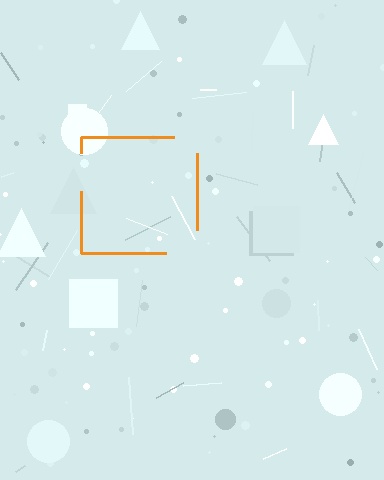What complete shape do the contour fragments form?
The contour fragments form a square.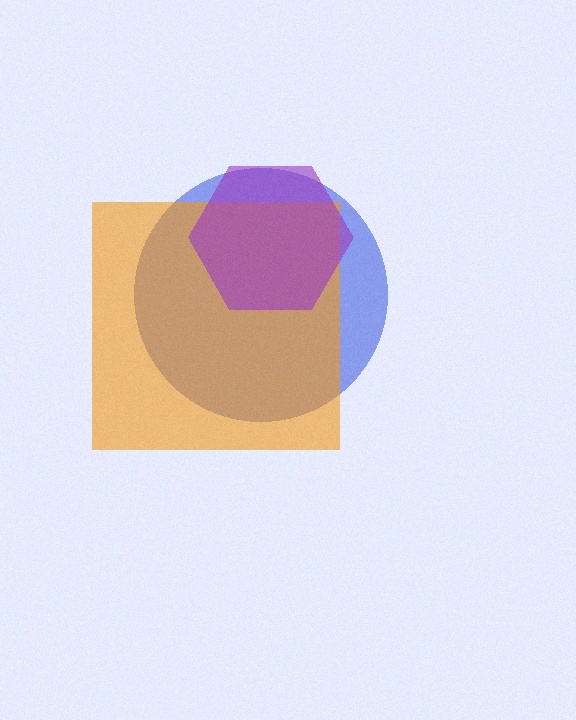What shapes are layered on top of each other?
The layered shapes are: a blue circle, an orange square, a purple hexagon.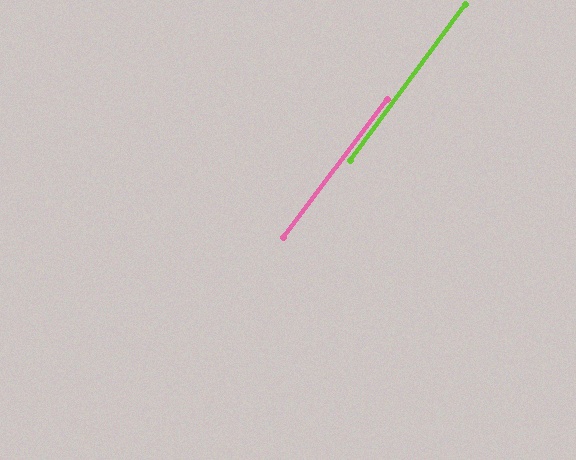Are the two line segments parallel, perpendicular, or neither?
Parallel — their directions differ by only 0.9°.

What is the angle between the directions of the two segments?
Approximately 1 degree.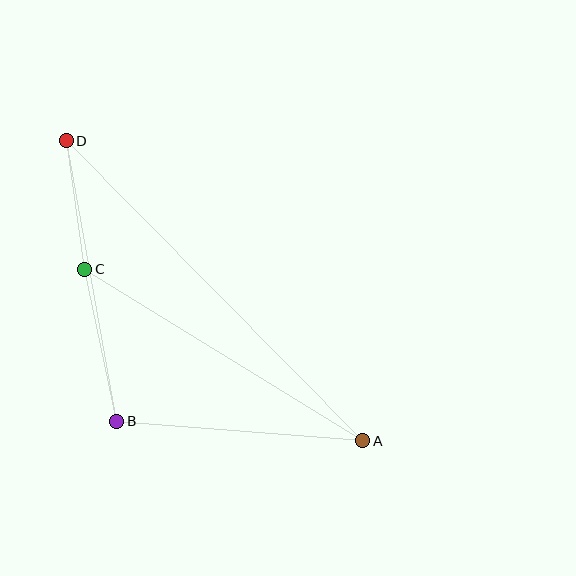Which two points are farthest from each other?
Points A and D are farthest from each other.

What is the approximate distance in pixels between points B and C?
The distance between B and C is approximately 155 pixels.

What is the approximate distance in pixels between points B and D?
The distance between B and D is approximately 285 pixels.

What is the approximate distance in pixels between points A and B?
The distance between A and B is approximately 246 pixels.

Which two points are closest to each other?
Points C and D are closest to each other.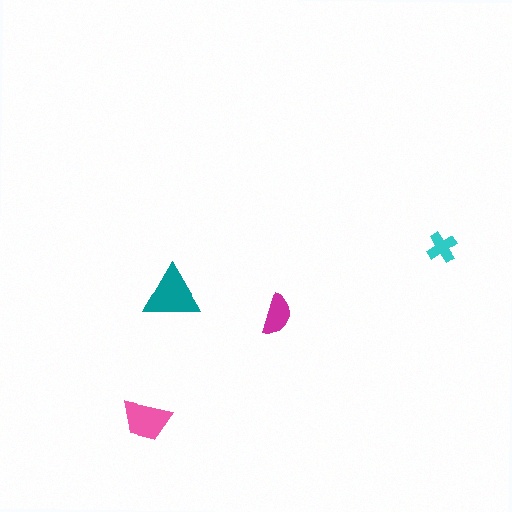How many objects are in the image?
There are 4 objects in the image.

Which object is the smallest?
The cyan cross.